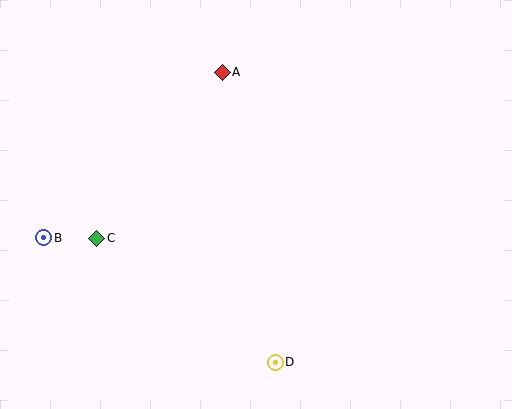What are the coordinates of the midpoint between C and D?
The midpoint between C and D is at (186, 300).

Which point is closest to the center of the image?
Point A at (222, 72) is closest to the center.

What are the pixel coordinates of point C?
Point C is at (97, 238).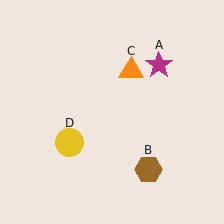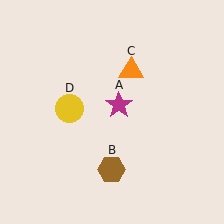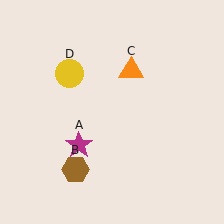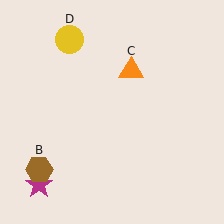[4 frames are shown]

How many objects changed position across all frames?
3 objects changed position: magenta star (object A), brown hexagon (object B), yellow circle (object D).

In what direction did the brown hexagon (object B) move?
The brown hexagon (object B) moved left.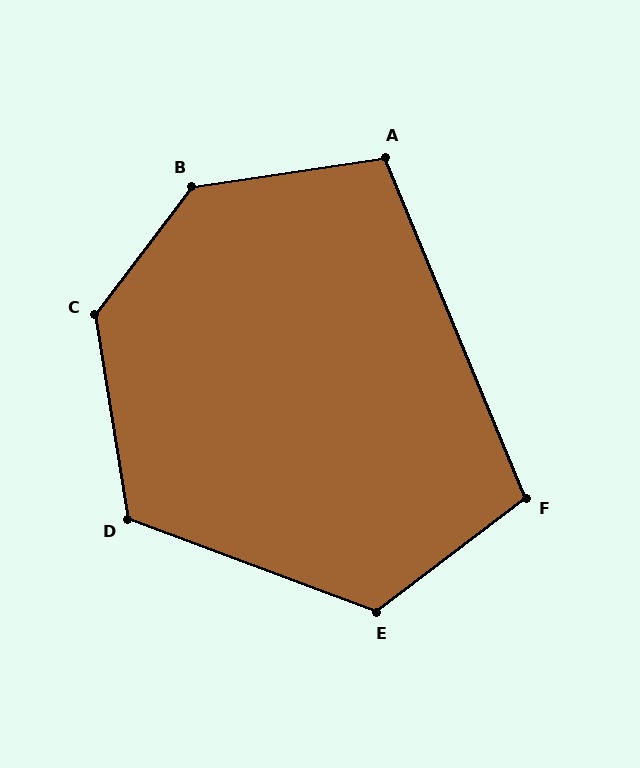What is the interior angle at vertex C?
Approximately 134 degrees (obtuse).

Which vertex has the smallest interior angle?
A, at approximately 104 degrees.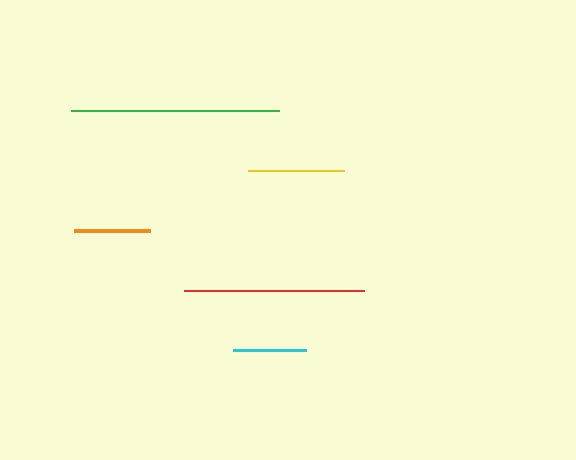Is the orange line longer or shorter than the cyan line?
The orange line is longer than the cyan line.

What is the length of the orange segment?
The orange segment is approximately 76 pixels long.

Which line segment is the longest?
The green line is the longest at approximately 209 pixels.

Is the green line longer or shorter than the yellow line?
The green line is longer than the yellow line.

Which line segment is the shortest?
The cyan line is the shortest at approximately 73 pixels.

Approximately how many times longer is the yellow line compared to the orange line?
The yellow line is approximately 1.3 times the length of the orange line.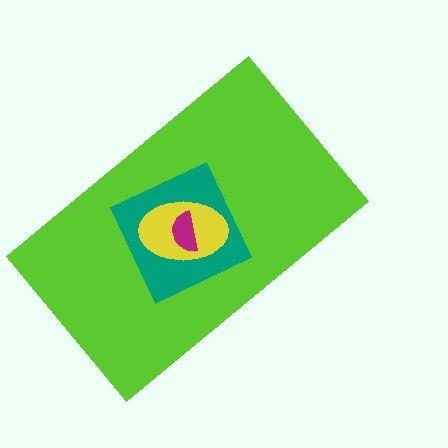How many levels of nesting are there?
4.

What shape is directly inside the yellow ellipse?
The magenta semicircle.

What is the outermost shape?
The lime rectangle.